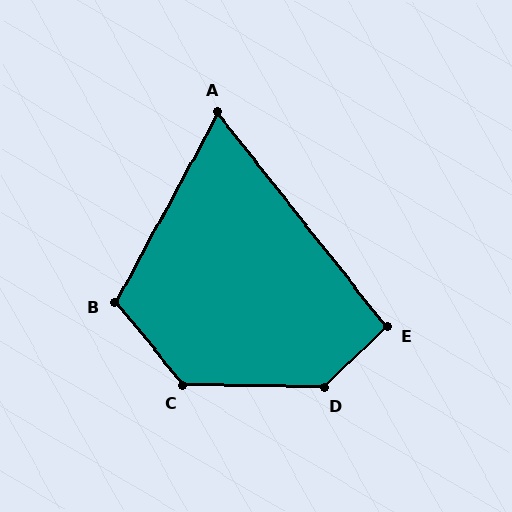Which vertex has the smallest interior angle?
A, at approximately 67 degrees.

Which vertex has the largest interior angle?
D, at approximately 134 degrees.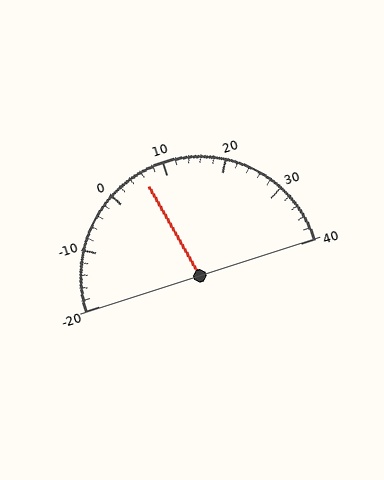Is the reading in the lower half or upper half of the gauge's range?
The reading is in the lower half of the range (-20 to 40).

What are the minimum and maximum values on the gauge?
The gauge ranges from -20 to 40.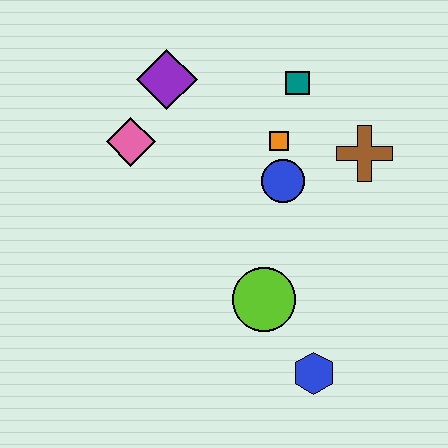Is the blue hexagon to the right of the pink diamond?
Yes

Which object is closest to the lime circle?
The blue hexagon is closest to the lime circle.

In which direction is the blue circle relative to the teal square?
The blue circle is below the teal square.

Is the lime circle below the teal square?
Yes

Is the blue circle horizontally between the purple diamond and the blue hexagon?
Yes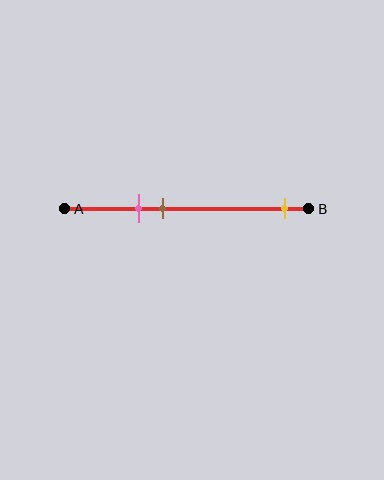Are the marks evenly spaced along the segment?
No, the marks are not evenly spaced.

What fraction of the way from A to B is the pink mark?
The pink mark is approximately 30% (0.3) of the way from A to B.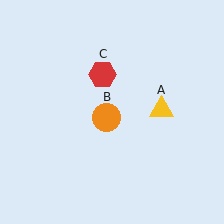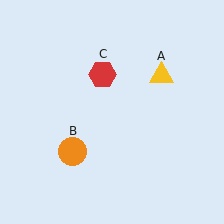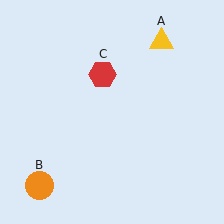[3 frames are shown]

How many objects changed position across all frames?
2 objects changed position: yellow triangle (object A), orange circle (object B).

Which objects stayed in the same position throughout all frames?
Red hexagon (object C) remained stationary.